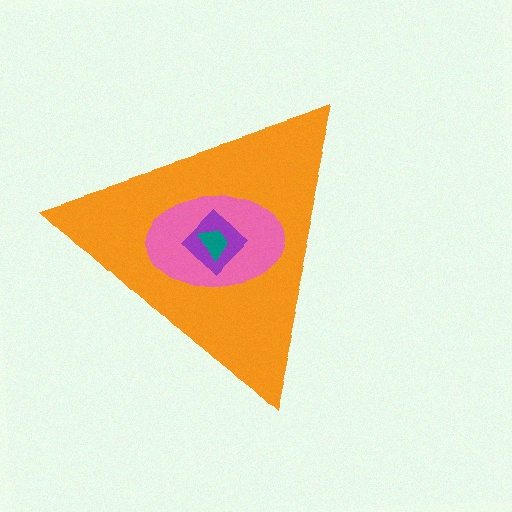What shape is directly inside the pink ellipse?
The purple diamond.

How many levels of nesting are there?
4.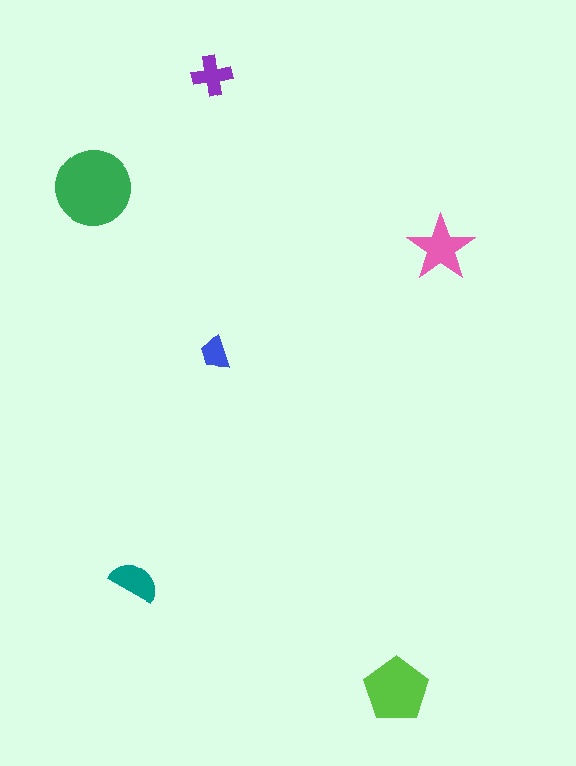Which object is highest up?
The purple cross is topmost.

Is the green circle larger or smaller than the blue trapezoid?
Larger.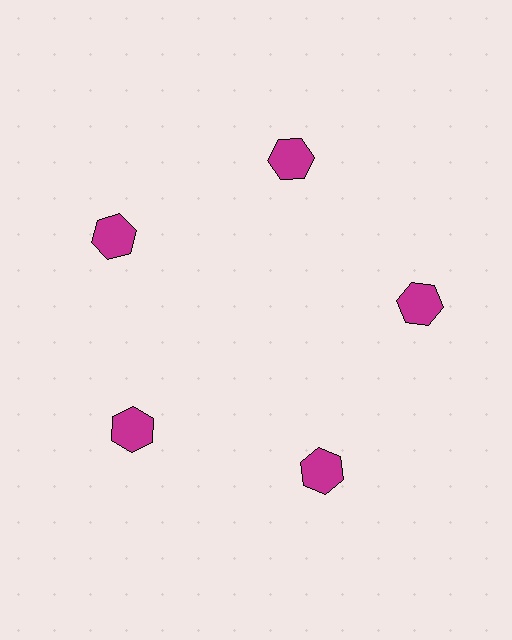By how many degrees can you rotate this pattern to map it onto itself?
The pattern maps onto itself every 72 degrees of rotation.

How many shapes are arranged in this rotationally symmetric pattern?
There are 5 shapes, arranged in 5 groups of 1.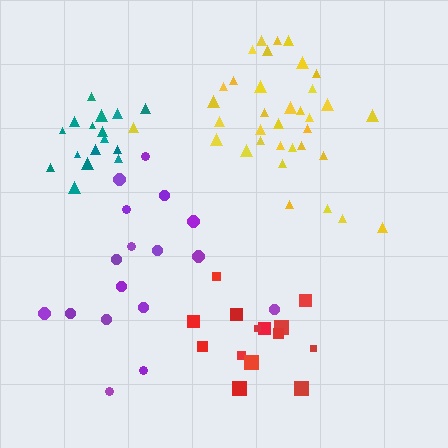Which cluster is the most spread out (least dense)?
Purple.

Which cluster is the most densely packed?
Teal.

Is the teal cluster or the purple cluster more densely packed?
Teal.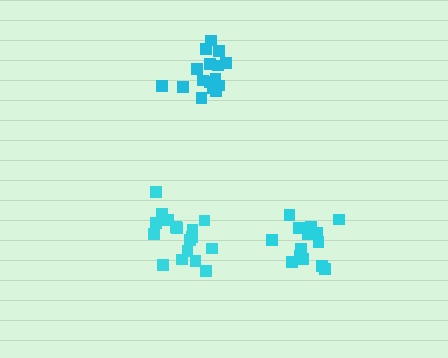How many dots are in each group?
Group 1: 17 dots, Group 2: 14 dots, Group 3: 17 dots (48 total).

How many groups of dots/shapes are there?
There are 3 groups.